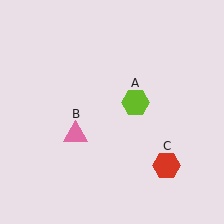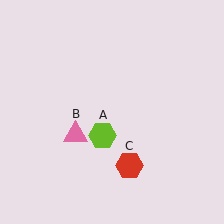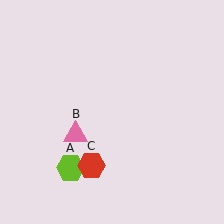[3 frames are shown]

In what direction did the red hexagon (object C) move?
The red hexagon (object C) moved left.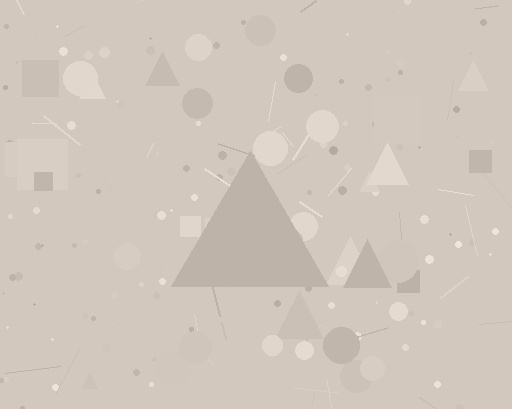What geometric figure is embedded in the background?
A triangle is embedded in the background.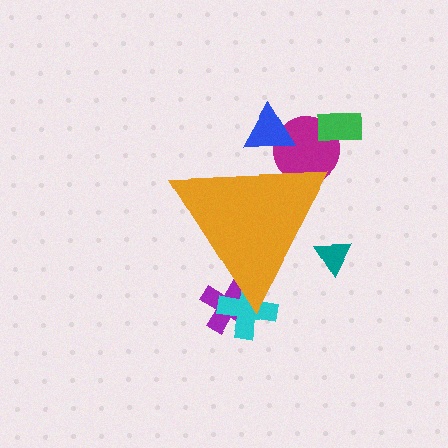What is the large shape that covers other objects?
An orange triangle.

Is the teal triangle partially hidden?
Yes, the teal triangle is partially hidden behind the orange triangle.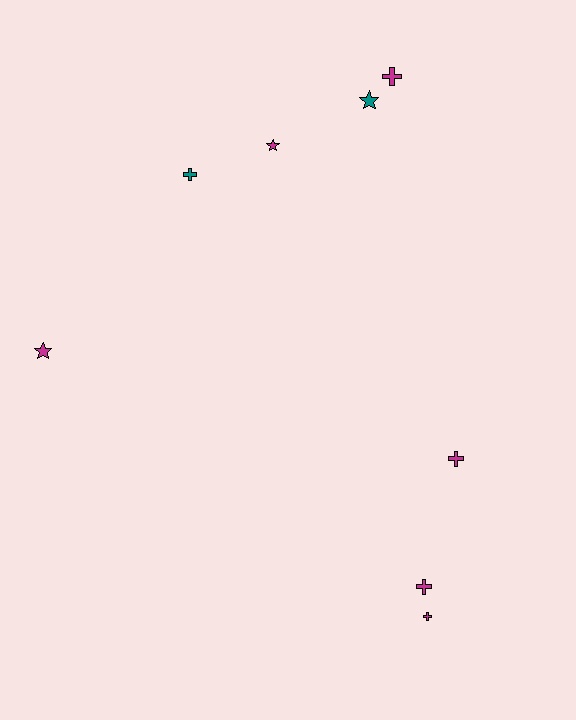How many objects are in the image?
There are 8 objects.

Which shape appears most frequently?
Cross, with 5 objects.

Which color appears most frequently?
Magenta, with 6 objects.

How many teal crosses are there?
There is 1 teal cross.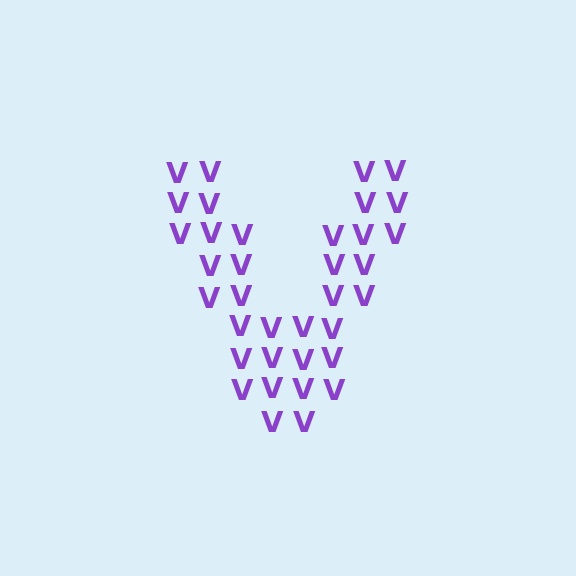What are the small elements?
The small elements are letter V's.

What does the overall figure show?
The overall figure shows the letter V.